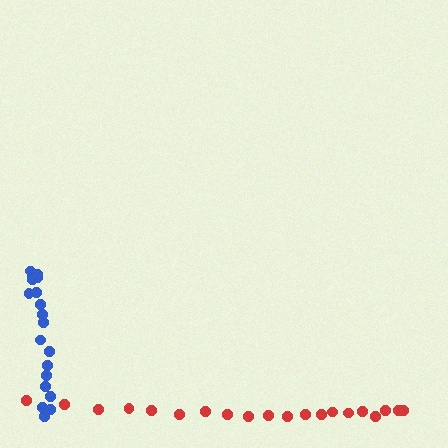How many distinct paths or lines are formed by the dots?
There are 2 distinct paths.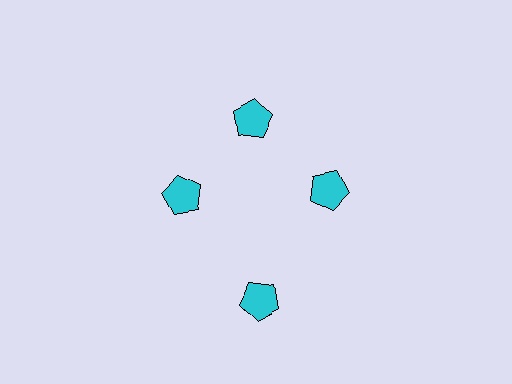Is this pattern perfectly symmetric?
No. The 4 cyan pentagons are arranged in a ring, but one element near the 6 o'clock position is pushed outward from the center, breaking the 4-fold rotational symmetry.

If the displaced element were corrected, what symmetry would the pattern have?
It would have 4-fold rotational symmetry — the pattern would map onto itself every 90 degrees.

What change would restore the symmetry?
The symmetry would be restored by moving it inward, back onto the ring so that all 4 pentagons sit at equal angles and equal distance from the center.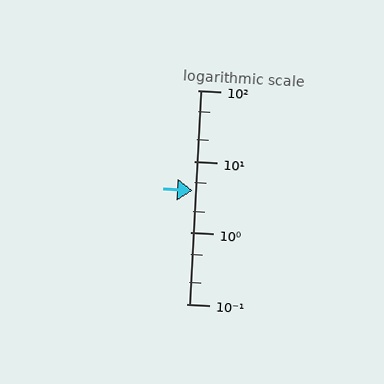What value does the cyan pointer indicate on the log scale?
The pointer indicates approximately 3.9.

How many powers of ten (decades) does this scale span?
The scale spans 3 decades, from 0.1 to 100.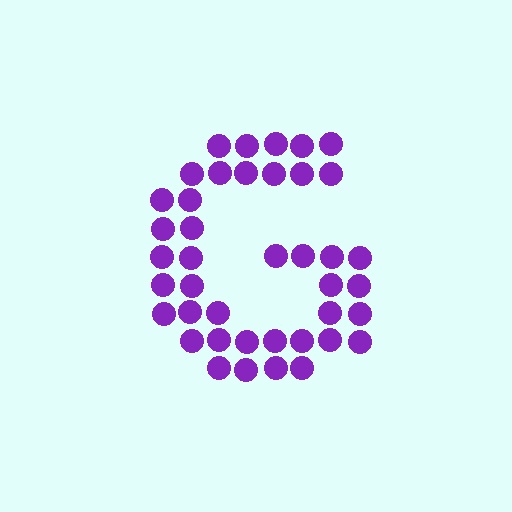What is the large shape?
The large shape is the letter G.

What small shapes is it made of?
It is made of small circles.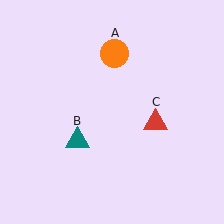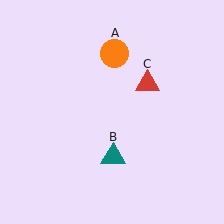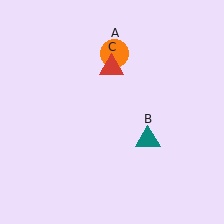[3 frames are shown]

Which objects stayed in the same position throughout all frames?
Orange circle (object A) remained stationary.